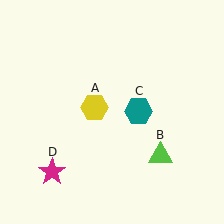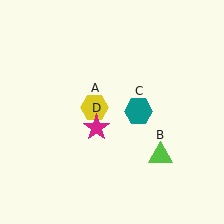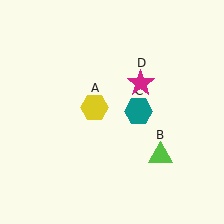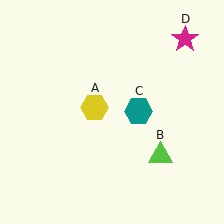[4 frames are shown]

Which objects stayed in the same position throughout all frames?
Yellow hexagon (object A) and lime triangle (object B) and teal hexagon (object C) remained stationary.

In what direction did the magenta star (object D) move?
The magenta star (object D) moved up and to the right.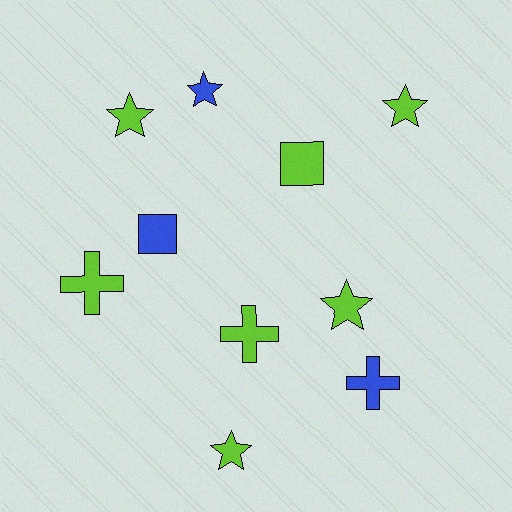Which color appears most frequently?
Lime, with 7 objects.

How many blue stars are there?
There is 1 blue star.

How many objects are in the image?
There are 10 objects.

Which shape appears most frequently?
Star, with 5 objects.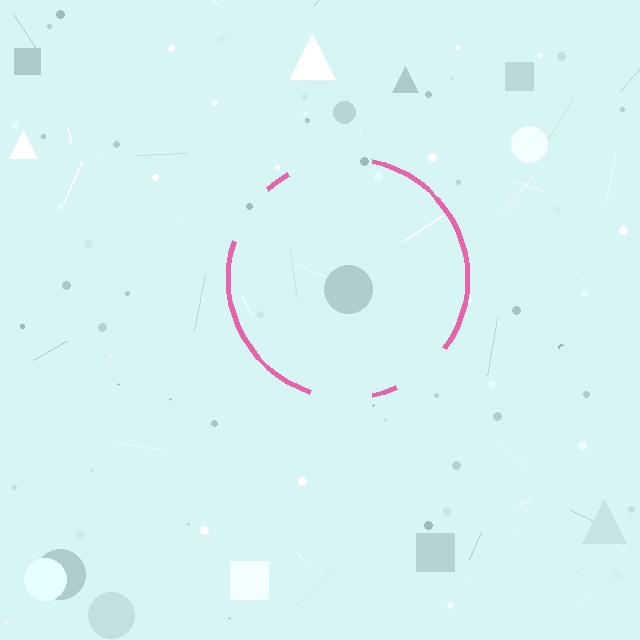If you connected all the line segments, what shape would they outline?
They would outline a circle.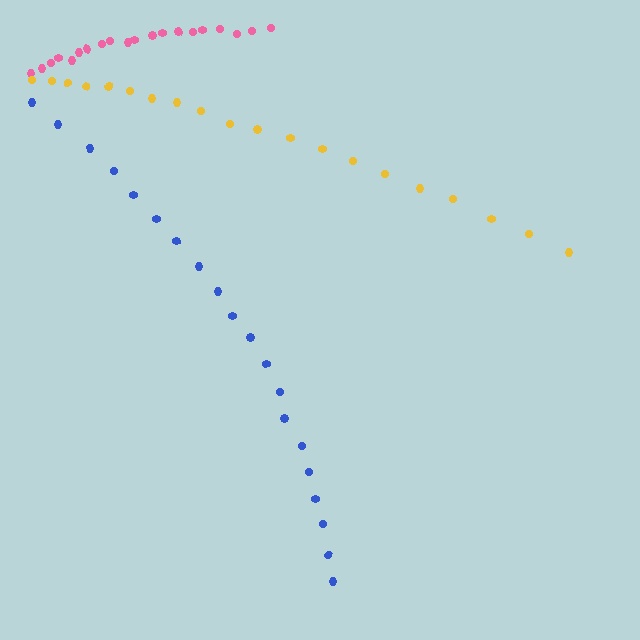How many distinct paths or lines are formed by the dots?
There are 3 distinct paths.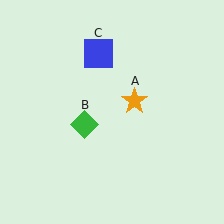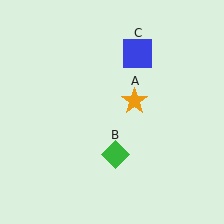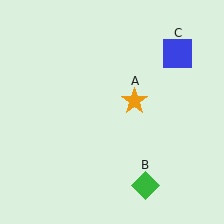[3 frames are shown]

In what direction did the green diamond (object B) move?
The green diamond (object B) moved down and to the right.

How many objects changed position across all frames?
2 objects changed position: green diamond (object B), blue square (object C).